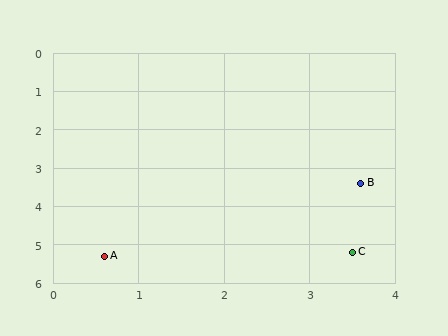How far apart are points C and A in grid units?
Points C and A are about 2.9 grid units apart.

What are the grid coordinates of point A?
Point A is at approximately (0.6, 5.3).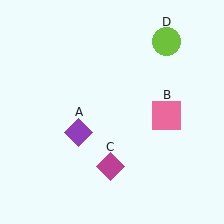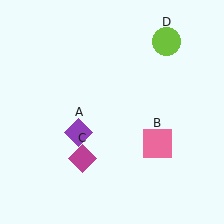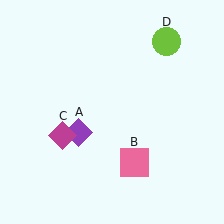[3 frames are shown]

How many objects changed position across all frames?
2 objects changed position: pink square (object B), magenta diamond (object C).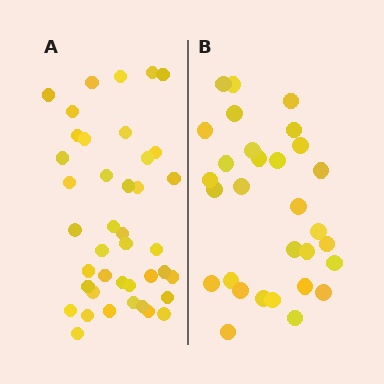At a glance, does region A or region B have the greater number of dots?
Region A (the left region) has more dots.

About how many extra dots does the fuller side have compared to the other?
Region A has roughly 12 or so more dots than region B.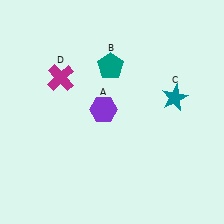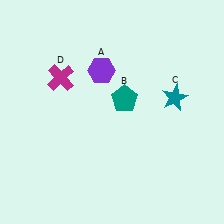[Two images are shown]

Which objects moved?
The objects that moved are: the purple hexagon (A), the teal pentagon (B).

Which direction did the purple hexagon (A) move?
The purple hexagon (A) moved up.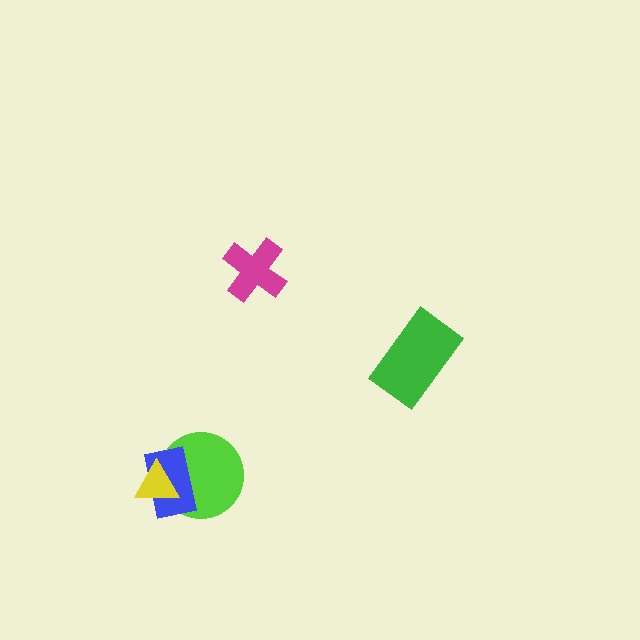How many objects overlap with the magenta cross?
0 objects overlap with the magenta cross.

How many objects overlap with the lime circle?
2 objects overlap with the lime circle.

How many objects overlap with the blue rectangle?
2 objects overlap with the blue rectangle.